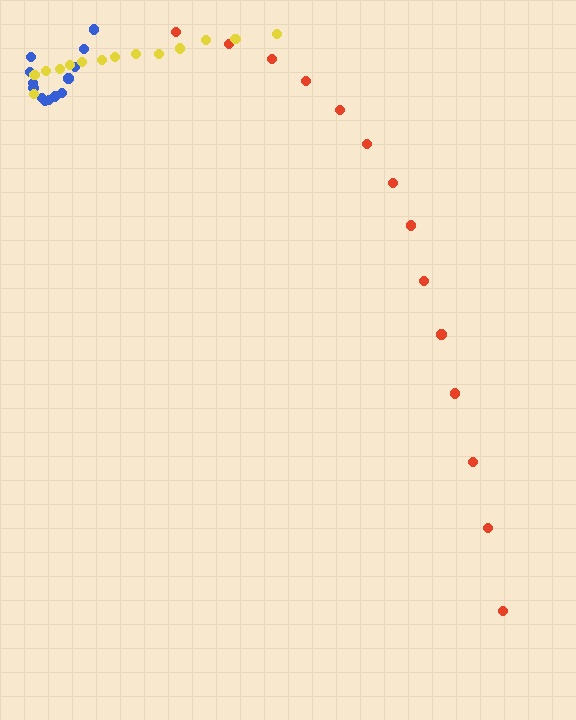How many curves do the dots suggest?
There are 3 distinct paths.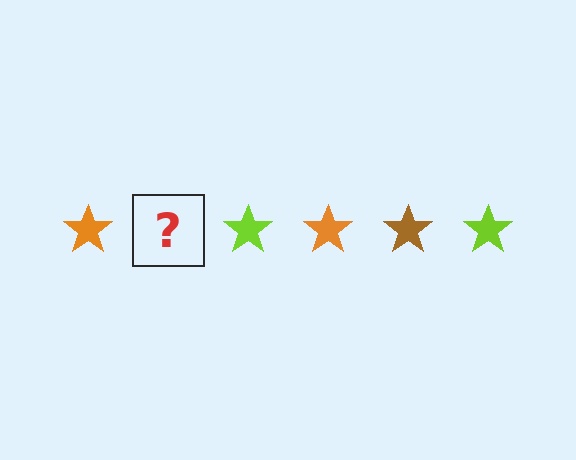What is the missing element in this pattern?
The missing element is a brown star.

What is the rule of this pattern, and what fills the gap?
The rule is that the pattern cycles through orange, brown, lime stars. The gap should be filled with a brown star.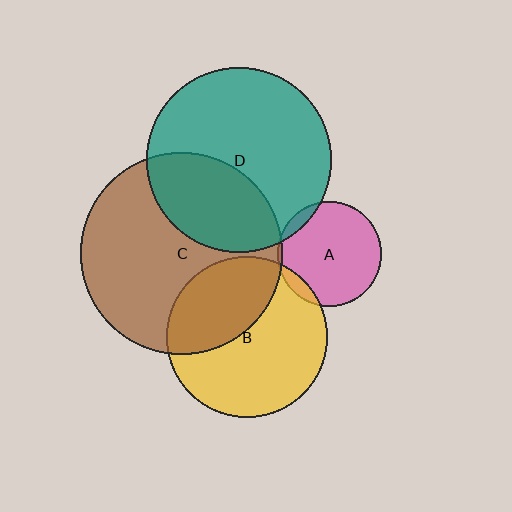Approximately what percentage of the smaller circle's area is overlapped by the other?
Approximately 5%.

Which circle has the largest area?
Circle C (brown).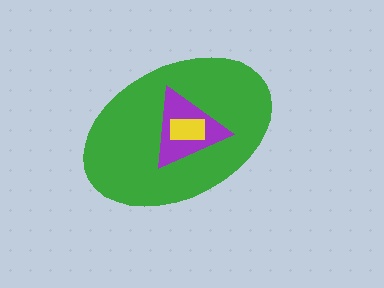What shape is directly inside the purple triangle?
The yellow rectangle.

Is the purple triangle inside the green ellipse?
Yes.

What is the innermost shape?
The yellow rectangle.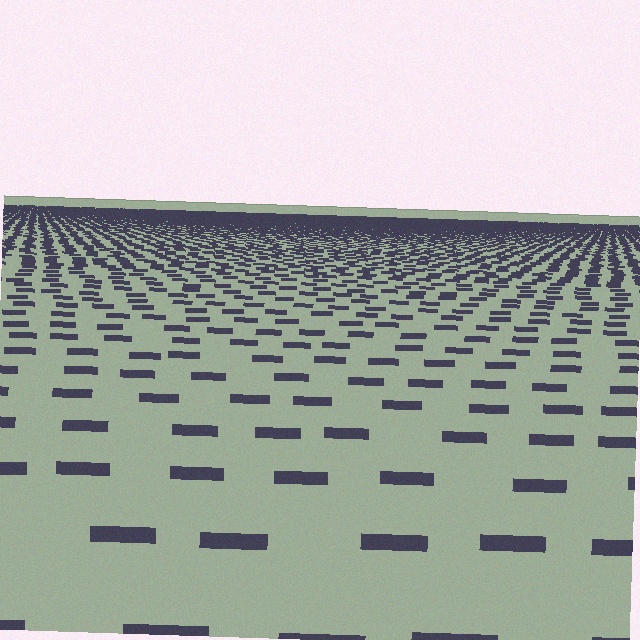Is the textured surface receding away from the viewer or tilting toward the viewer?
The surface is receding away from the viewer. Texture elements get smaller and denser toward the top.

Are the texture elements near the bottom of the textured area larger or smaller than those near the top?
Larger. Near the bottom, elements are closer to the viewer and appear at a bigger on-screen size.